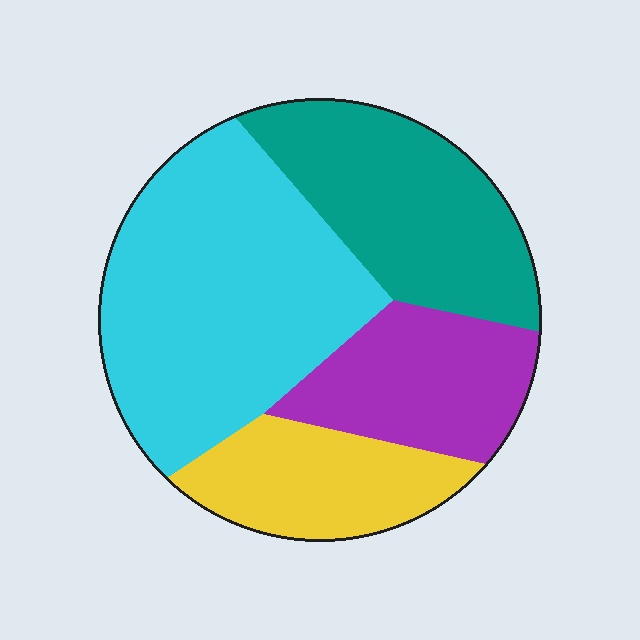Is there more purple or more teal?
Teal.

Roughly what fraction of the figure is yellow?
Yellow covers about 15% of the figure.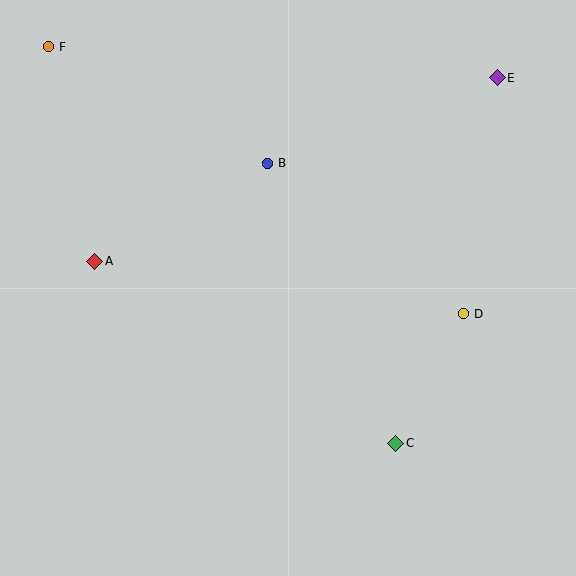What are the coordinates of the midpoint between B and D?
The midpoint between B and D is at (366, 238).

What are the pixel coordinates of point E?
Point E is at (497, 78).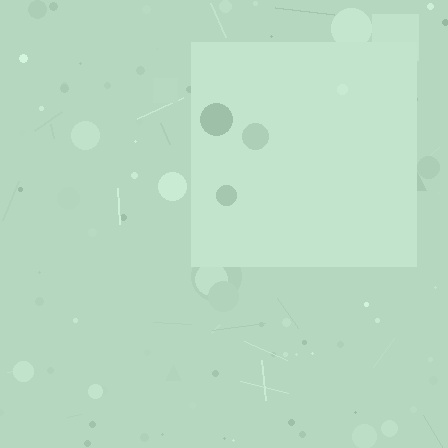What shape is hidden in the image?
A square is hidden in the image.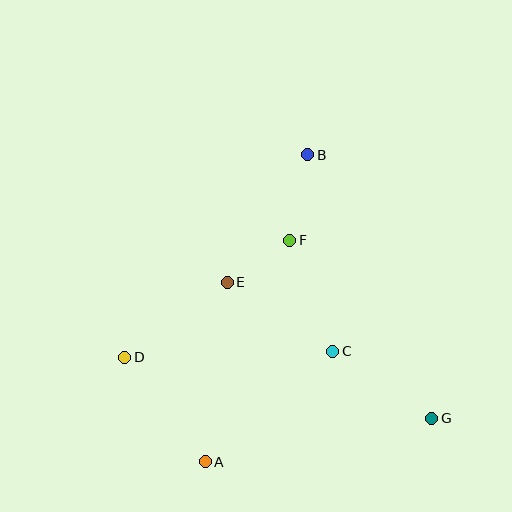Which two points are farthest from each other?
Points A and B are farthest from each other.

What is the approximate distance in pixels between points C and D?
The distance between C and D is approximately 208 pixels.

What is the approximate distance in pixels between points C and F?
The distance between C and F is approximately 119 pixels.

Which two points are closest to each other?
Points E and F are closest to each other.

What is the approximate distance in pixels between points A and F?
The distance between A and F is approximately 237 pixels.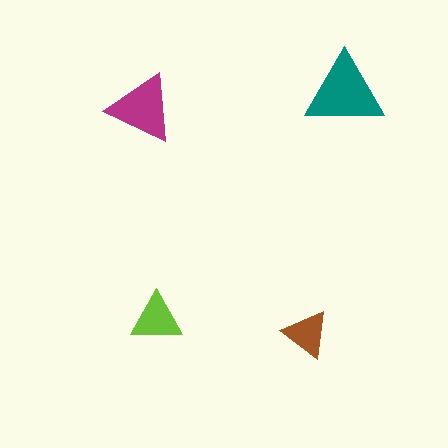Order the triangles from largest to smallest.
the teal one, the magenta one, the lime one, the brown one.